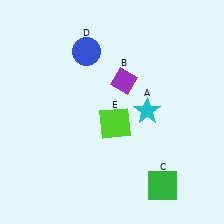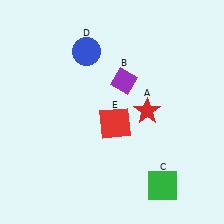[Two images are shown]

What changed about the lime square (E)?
In Image 1, E is lime. In Image 2, it changed to red.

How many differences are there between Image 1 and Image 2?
There are 2 differences between the two images.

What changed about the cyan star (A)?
In Image 1, A is cyan. In Image 2, it changed to red.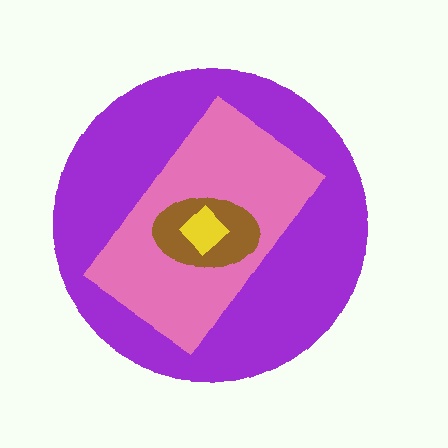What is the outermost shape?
The purple circle.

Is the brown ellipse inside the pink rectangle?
Yes.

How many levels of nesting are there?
4.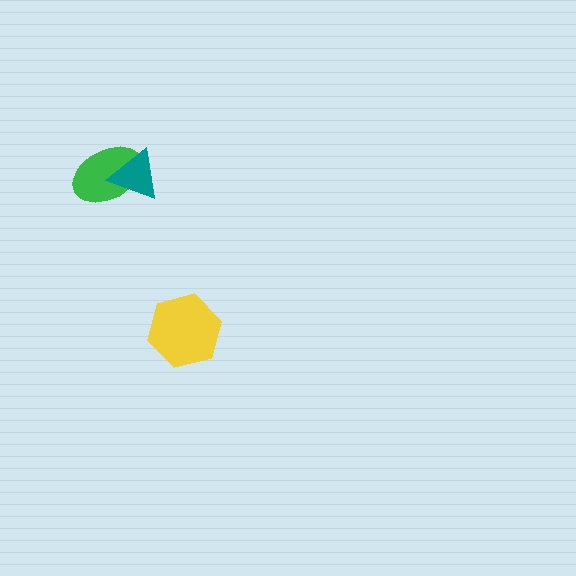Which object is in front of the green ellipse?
The teal triangle is in front of the green ellipse.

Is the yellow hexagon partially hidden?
No, no other shape covers it.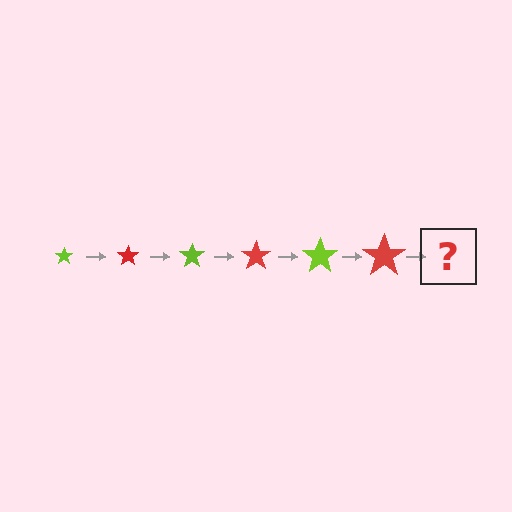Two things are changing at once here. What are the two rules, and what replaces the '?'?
The two rules are that the star grows larger each step and the color cycles through lime and red. The '?' should be a lime star, larger than the previous one.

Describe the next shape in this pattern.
It should be a lime star, larger than the previous one.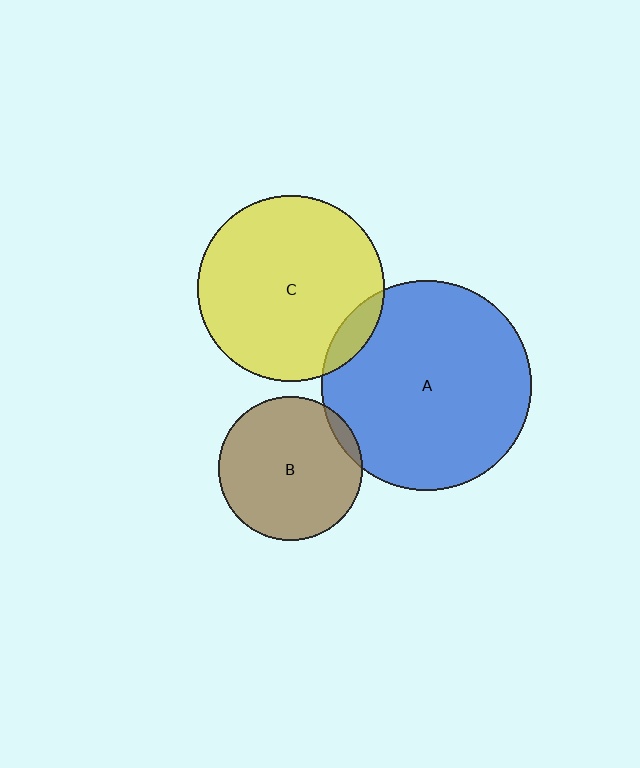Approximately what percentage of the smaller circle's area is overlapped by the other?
Approximately 10%.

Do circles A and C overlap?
Yes.